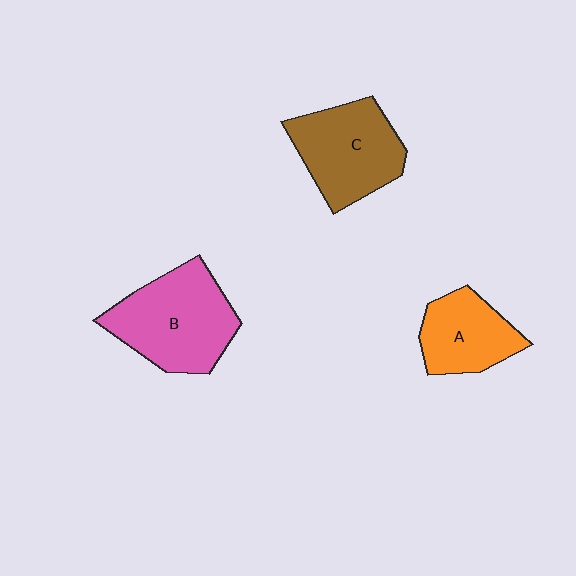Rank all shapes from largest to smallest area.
From largest to smallest: B (pink), C (brown), A (orange).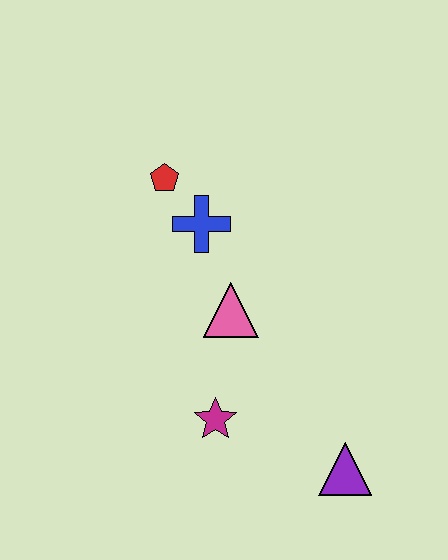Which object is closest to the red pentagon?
The blue cross is closest to the red pentagon.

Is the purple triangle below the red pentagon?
Yes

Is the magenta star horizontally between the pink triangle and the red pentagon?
Yes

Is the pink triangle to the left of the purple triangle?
Yes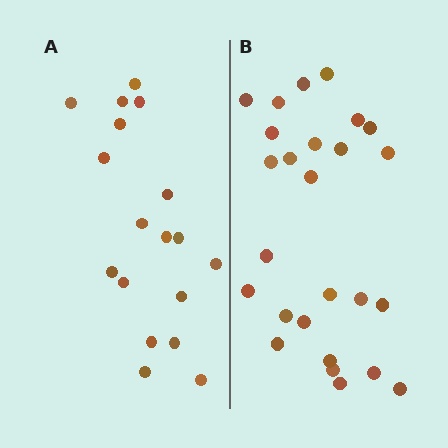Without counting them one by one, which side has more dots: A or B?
Region B (the right region) has more dots.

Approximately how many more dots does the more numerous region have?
Region B has roughly 8 or so more dots than region A.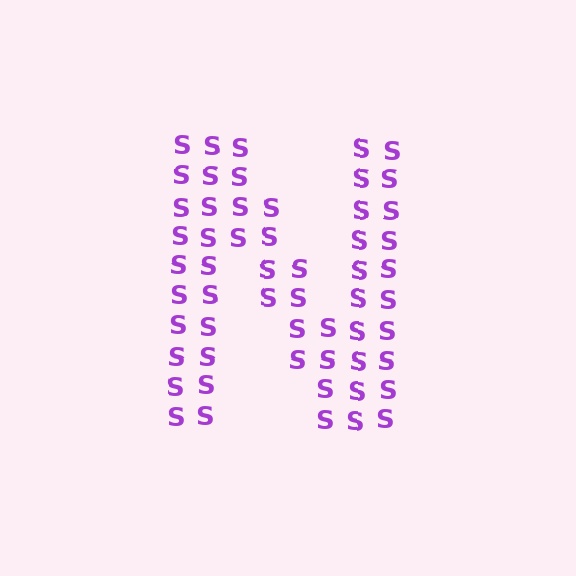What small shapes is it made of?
It is made of small letter S's.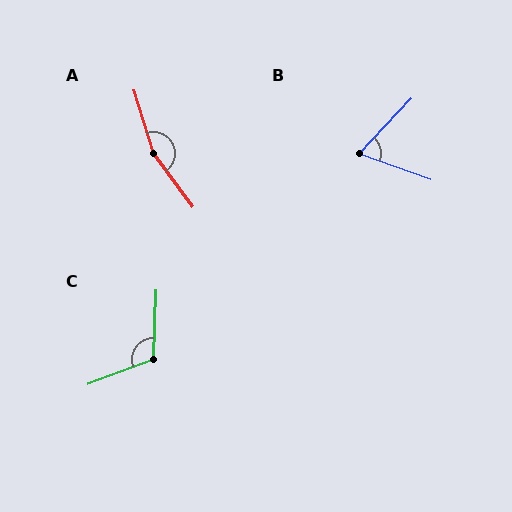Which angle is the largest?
A, at approximately 160 degrees.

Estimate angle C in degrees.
Approximately 113 degrees.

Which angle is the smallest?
B, at approximately 66 degrees.